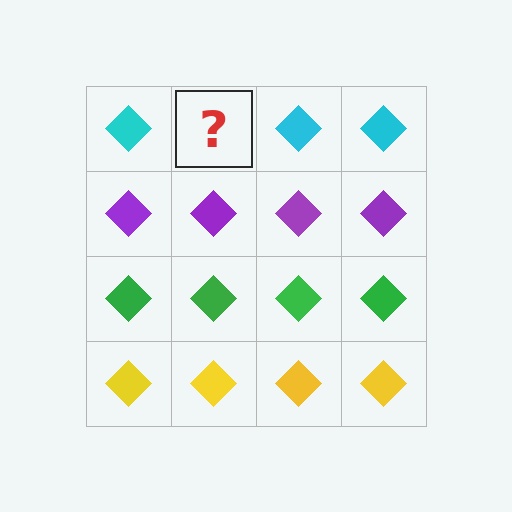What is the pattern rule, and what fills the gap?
The rule is that each row has a consistent color. The gap should be filled with a cyan diamond.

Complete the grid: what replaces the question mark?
The question mark should be replaced with a cyan diamond.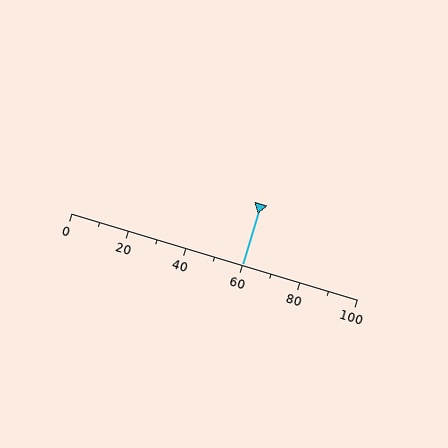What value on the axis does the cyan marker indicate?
The marker indicates approximately 60.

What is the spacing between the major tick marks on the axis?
The major ticks are spaced 20 apart.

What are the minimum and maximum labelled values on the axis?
The axis runs from 0 to 100.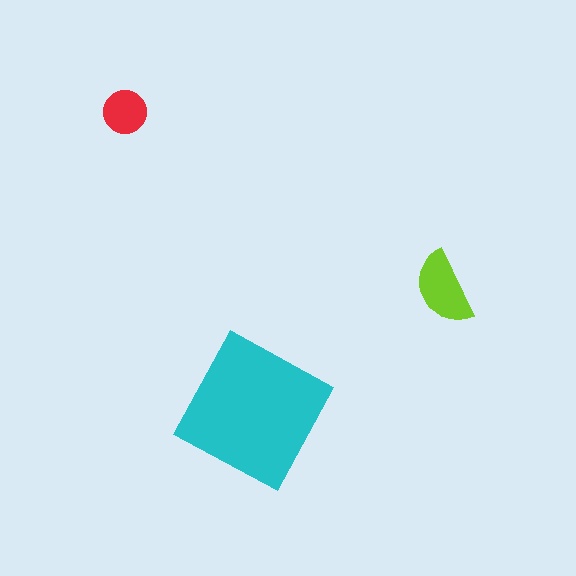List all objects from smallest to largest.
The red circle, the lime semicircle, the cyan square.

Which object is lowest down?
The cyan square is bottommost.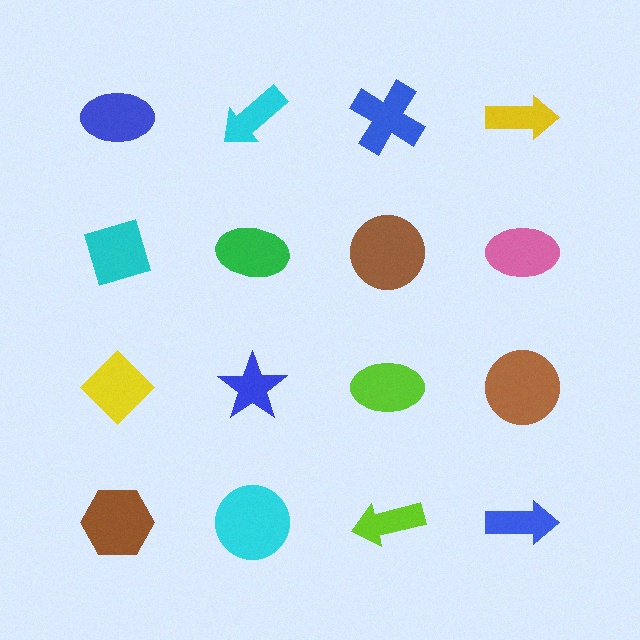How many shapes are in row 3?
4 shapes.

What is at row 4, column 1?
A brown hexagon.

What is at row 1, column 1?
A blue ellipse.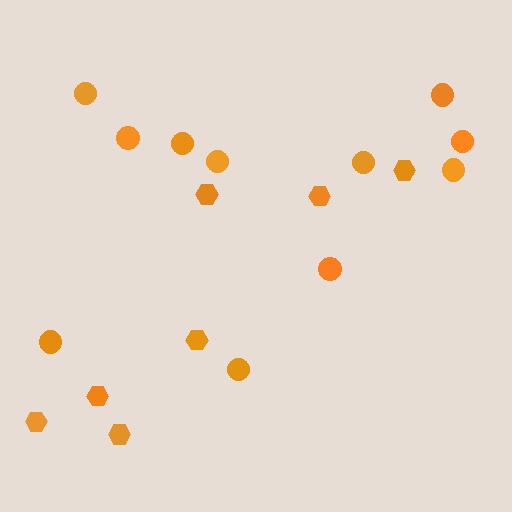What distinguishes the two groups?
There are 2 groups: one group of hexagons (7) and one group of circles (11).